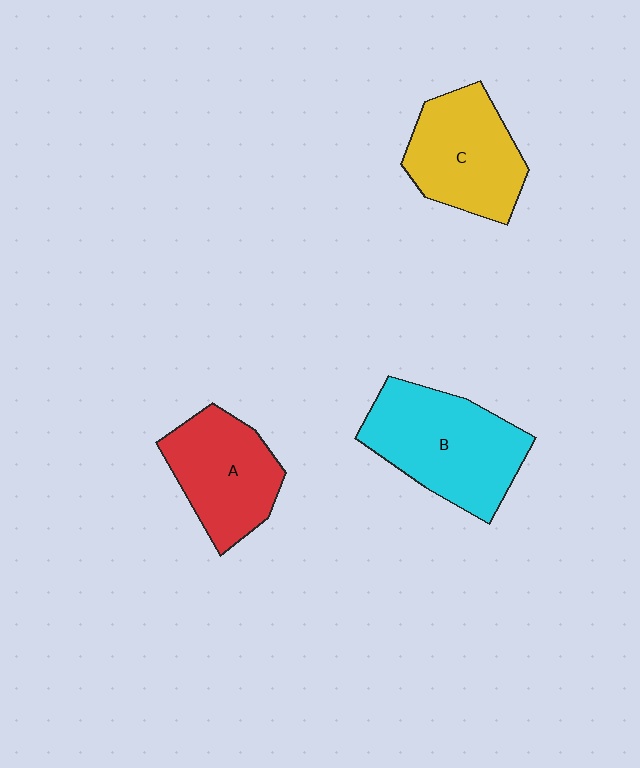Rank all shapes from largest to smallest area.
From largest to smallest: B (cyan), C (yellow), A (red).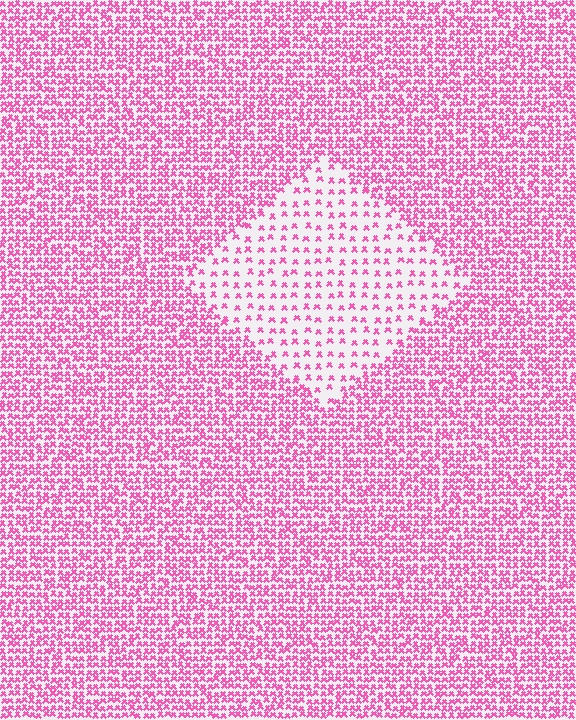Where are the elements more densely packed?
The elements are more densely packed outside the diamond boundary.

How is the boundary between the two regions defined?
The boundary is defined by a change in element density (approximately 2.7x ratio). All elements are the same color, size, and shape.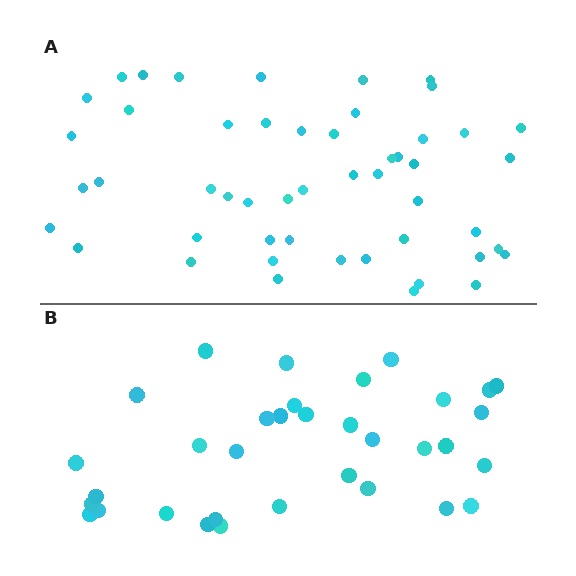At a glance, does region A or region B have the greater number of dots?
Region A (the top region) has more dots.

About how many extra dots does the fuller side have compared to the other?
Region A has approximately 15 more dots than region B.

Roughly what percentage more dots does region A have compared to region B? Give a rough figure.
About 45% more.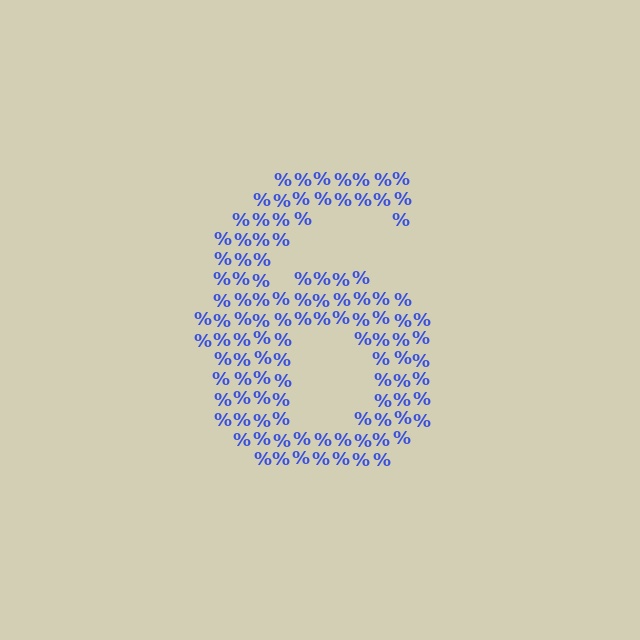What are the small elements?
The small elements are percent signs.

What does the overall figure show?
The overall figure shows the digit 6.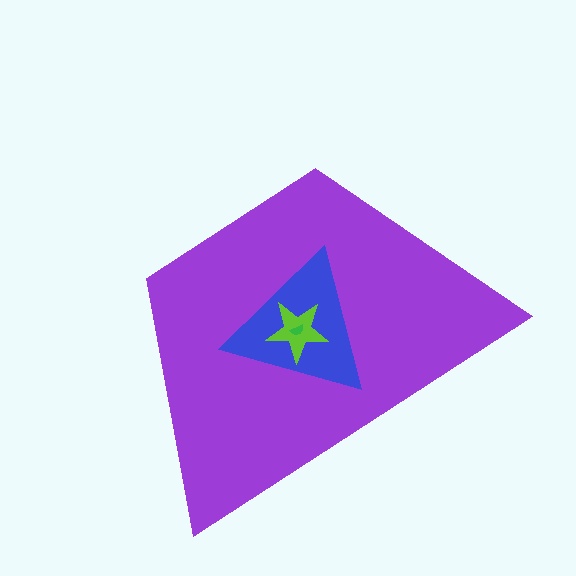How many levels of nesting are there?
4.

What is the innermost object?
The green semicircle.